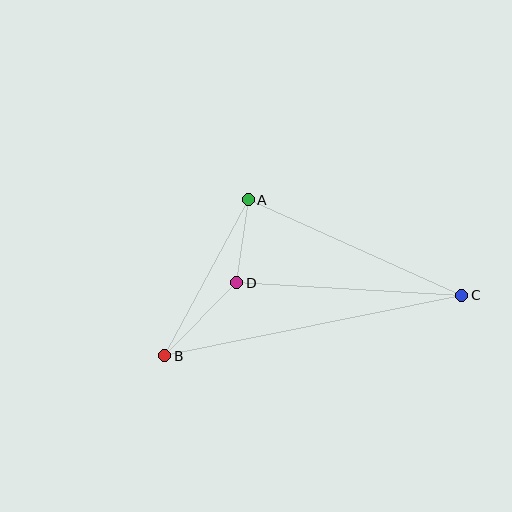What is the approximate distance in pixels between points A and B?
The distance between A and B is approximately 177 pixels.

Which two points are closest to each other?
Points A and D are closest to each other.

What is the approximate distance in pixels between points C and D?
The distance between C and D is approximately 225 pixels.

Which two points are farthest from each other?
Points B and C are farthest from each other.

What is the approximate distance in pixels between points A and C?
The distance between A and C is approximately 234 pixels.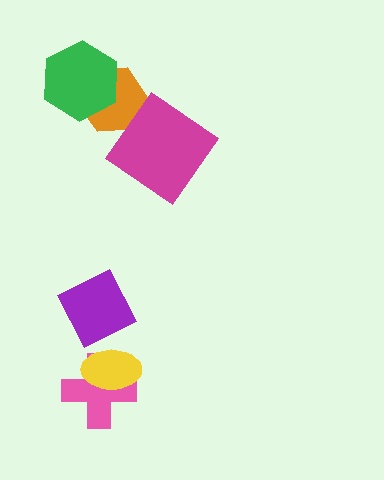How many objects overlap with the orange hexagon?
1 object overlaps with the orange hexagon.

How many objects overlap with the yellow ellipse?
2 objects overlap with the yellow ellipse.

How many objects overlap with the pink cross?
1 object overlaps with the pink cross.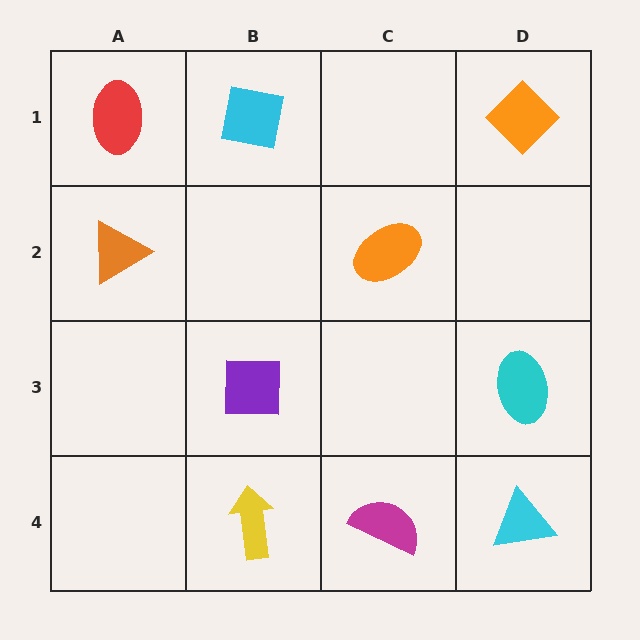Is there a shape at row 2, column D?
No, that cell is empty.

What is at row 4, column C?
A magenta semicircle.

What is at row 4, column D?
A cyan triangle.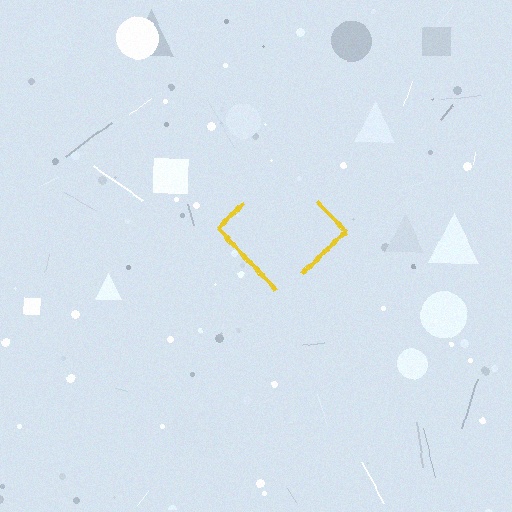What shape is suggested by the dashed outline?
The dashed outline suggests a diamond.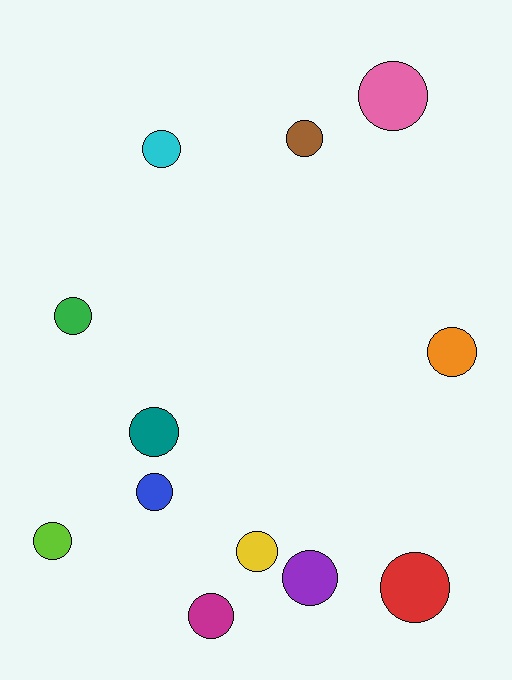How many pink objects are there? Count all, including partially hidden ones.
There is 1 pink object.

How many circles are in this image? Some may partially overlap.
There are 12 circles.